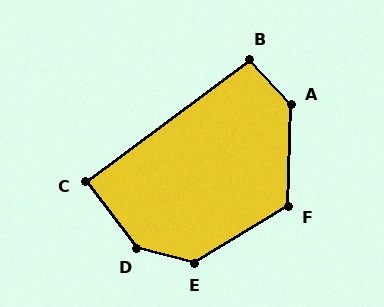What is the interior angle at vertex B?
Approximately 96 degrees (obtuse).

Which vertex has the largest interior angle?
D, at approximately 142 degrees.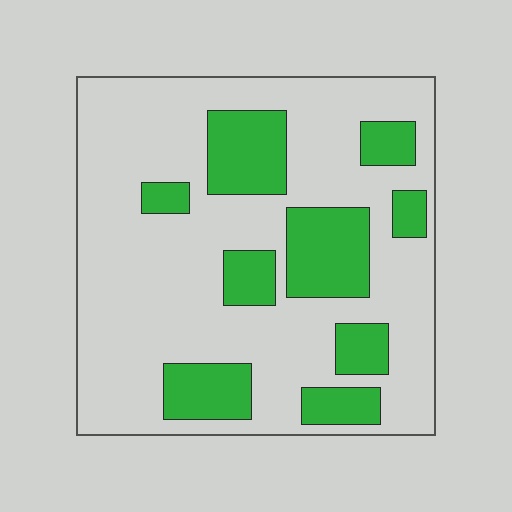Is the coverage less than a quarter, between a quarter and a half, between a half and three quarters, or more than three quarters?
Between a quarter and a half.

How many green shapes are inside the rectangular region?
9.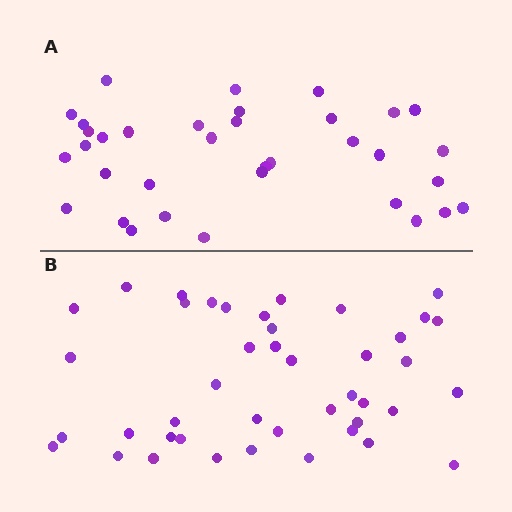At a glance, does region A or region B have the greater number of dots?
Region B (the bottom region) has more dots.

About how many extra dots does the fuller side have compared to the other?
Region B has roughly 8 or so more dots than region A.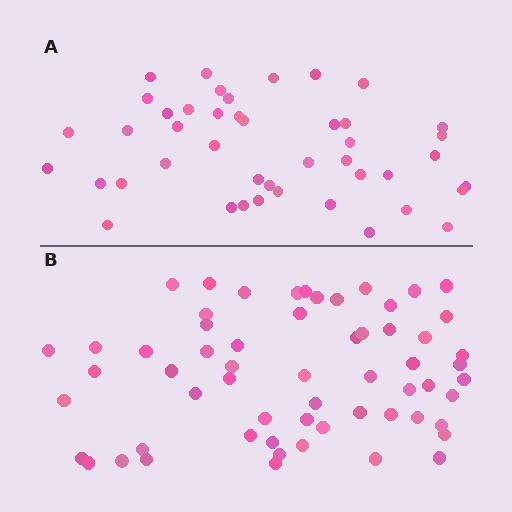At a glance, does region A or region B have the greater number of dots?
Region B (the bottom region) has more dots.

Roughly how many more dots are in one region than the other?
Region B has approximately 15 more dots than region A.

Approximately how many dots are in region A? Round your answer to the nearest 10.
About 40 dots. (The exact count is 44, which rounds to 40.)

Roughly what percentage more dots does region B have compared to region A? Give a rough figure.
About 35% more.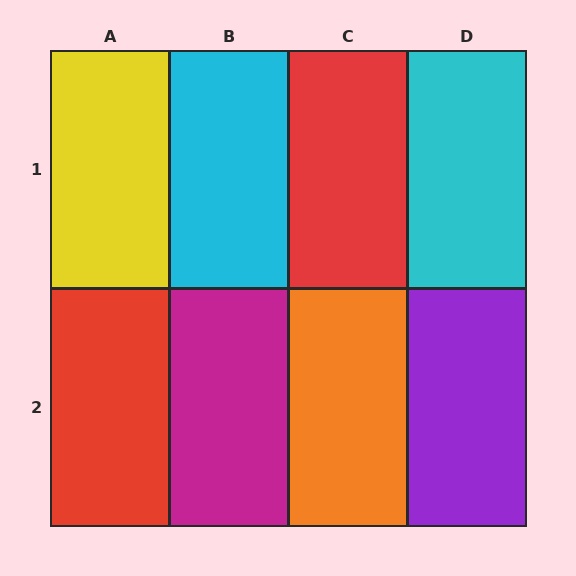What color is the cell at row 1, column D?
Cyan.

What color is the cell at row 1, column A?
Yellow.